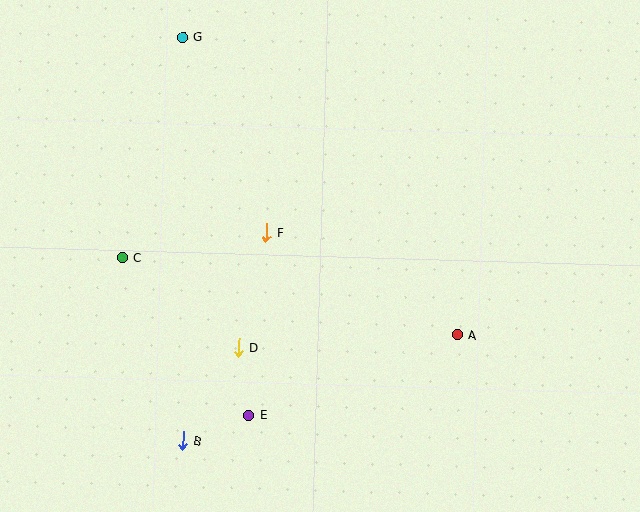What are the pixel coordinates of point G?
Point G is at (183, 37).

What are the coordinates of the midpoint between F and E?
The midpoint between F and E is at (258, 324).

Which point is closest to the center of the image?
Point F at (266, 233) is closest to the center.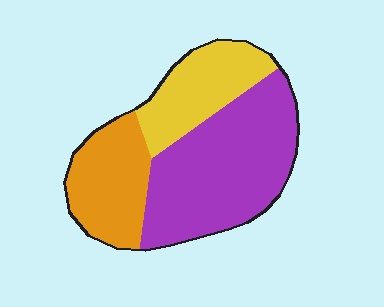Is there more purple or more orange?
Purple.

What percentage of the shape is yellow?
Yellow covers roughly 25% of the shape.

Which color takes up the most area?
Purple, at roughly 50%.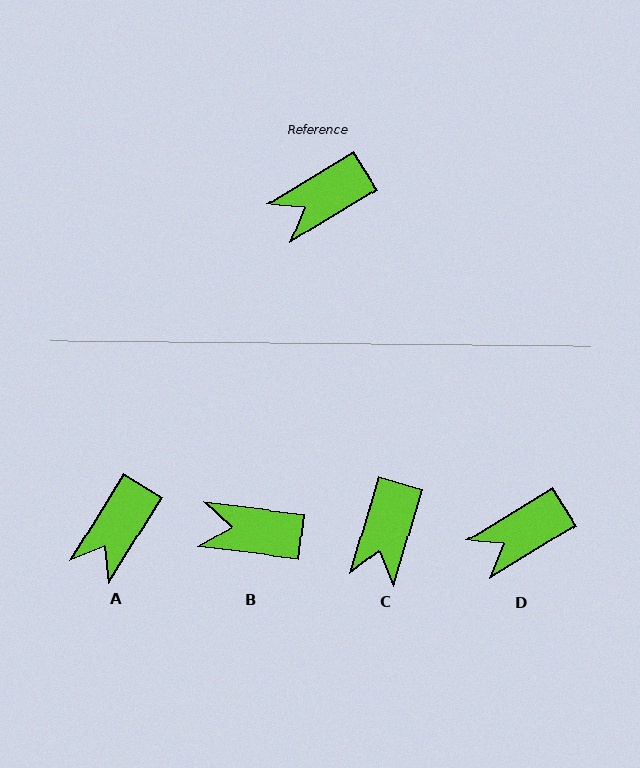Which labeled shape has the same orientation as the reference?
D.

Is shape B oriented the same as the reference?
No, it is off by about 39 degrees.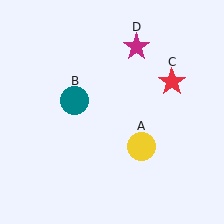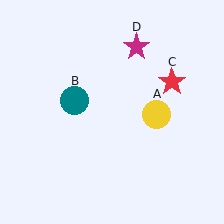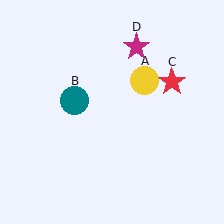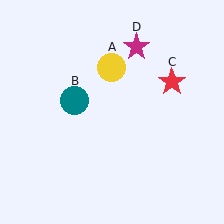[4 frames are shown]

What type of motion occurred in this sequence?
The yellow circle (object A) rotated counterclockwise around the center of the scene.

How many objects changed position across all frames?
1 object changed position: yellow circle (object A).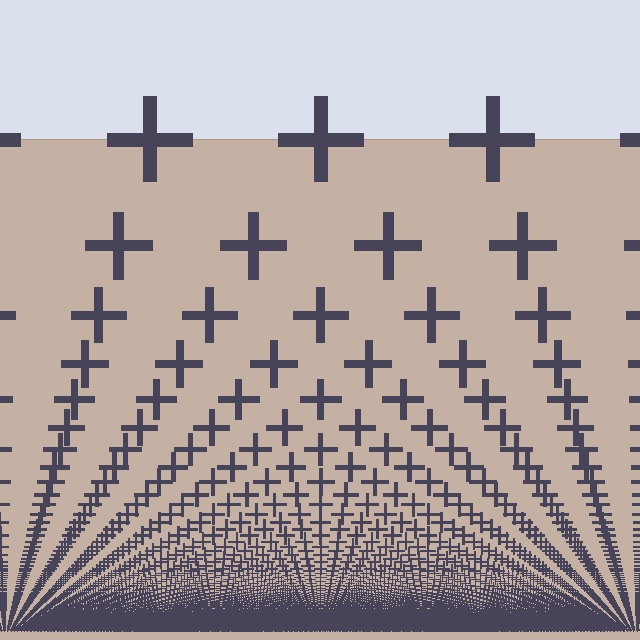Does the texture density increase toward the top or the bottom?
Density increases toward the bottom.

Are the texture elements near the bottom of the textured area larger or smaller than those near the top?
Smaller. The gradient is inverted — elements near the bottom are smaller and denser.